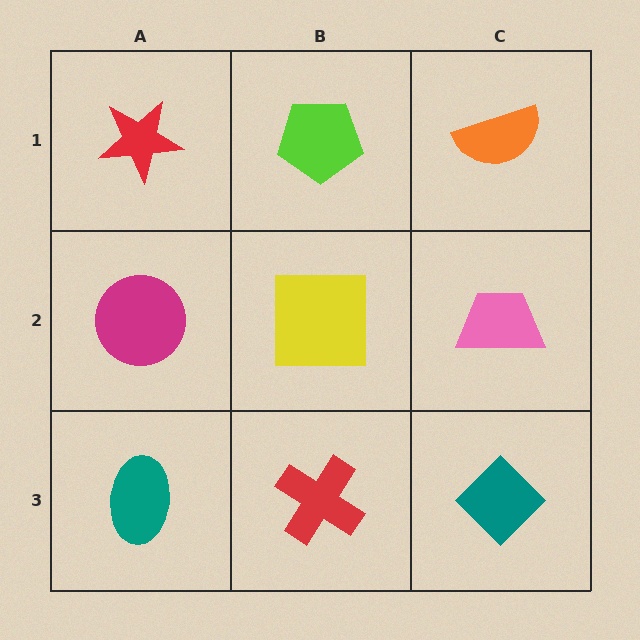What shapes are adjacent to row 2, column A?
A red star (row 1, column A), a teal ellipse (row 3, column A), a yellow square (row 2, column B).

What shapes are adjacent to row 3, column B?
A yellow square (row 2, column B), a teal ellipse (row 3, column A), a teal diamond (row 3, column C).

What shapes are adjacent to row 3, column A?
A magenta circle (row 2, column A), a red cross (row 3, column B).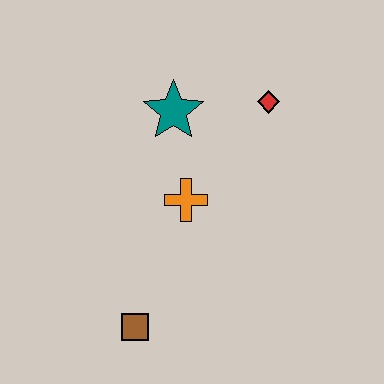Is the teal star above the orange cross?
Yes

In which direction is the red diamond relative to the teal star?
The red diamond is to the right of the teal star.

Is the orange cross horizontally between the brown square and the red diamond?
Yes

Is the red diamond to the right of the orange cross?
Yes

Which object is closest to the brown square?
The orange cross is closest to the brown square.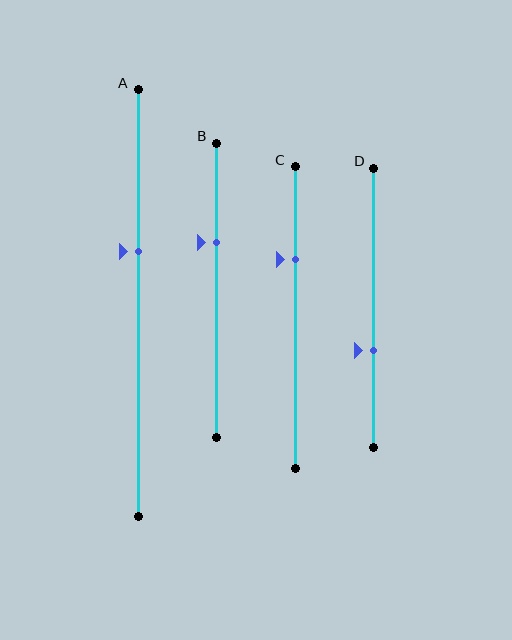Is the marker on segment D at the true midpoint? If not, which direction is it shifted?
No, the marker on segment D is shifted downward by about 15% of the segment length.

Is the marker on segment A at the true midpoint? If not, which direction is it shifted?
No, the marker on segment A is shifted upward by about 12% of the segment length.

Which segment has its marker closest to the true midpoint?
Segment A has its marker closest to the true midpoint.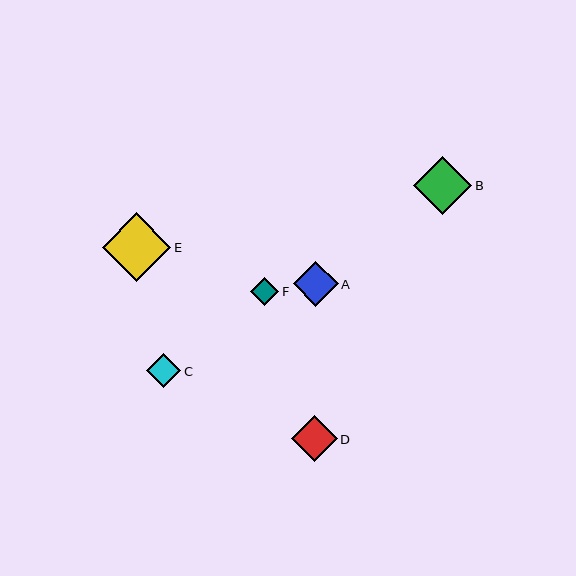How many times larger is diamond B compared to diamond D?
Diamond B is approximately 1.3 times the size of diamond D.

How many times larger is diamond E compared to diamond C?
Diamond E is approximately 2.0 times the size of diamond C.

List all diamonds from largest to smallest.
From largest to smallest: E, B, D, A, C, F.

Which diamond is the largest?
Diamond E is the largest with a size of approximately 68 pixels.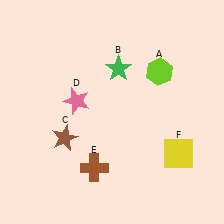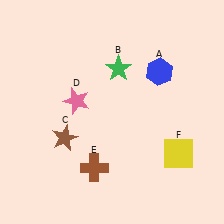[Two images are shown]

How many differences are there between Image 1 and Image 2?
There is 1 difference between the two images.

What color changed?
The hexagon (A) changed from lime in Image 1 to blue in Image 2.